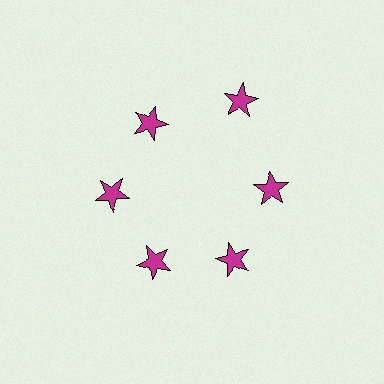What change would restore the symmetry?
The symmetry would be restored by moving it inward, back onto the ring so that all 6 stars sit at equal angles and equal distance from the center.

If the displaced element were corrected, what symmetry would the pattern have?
It would have 6-fold rotational symmetry — the pattern would map onto itself every 60 degrees.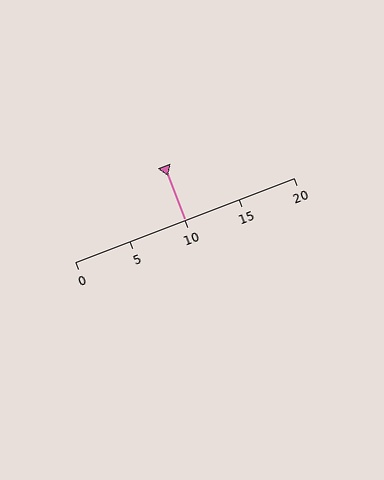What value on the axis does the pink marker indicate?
The marker indicates approximately 10.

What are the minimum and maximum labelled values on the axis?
The axis runs from 0 to 20.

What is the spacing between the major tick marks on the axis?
The major ticks are spaced 5 apart.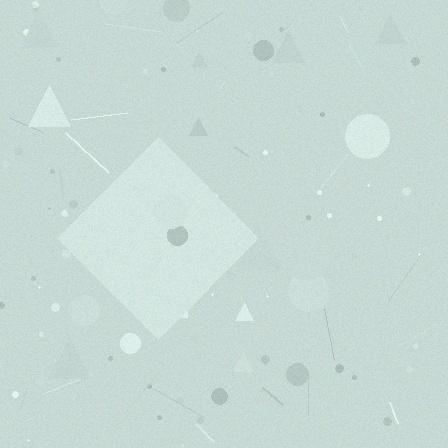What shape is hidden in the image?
A diamond is hidden in the image.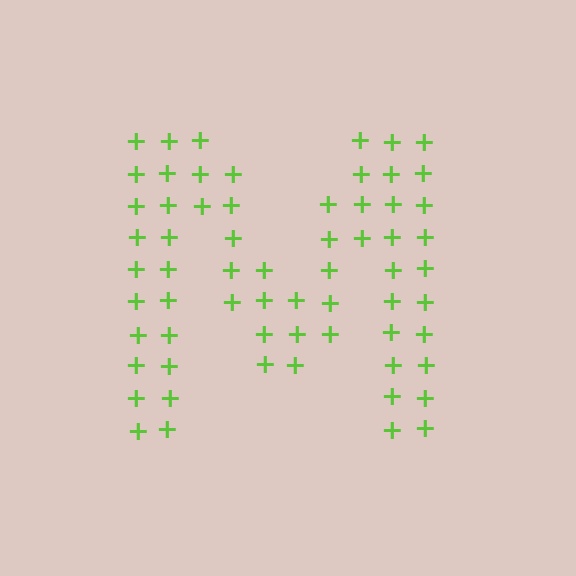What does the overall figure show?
The overall figure shows the letter M.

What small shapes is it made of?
It is made of small plus signs.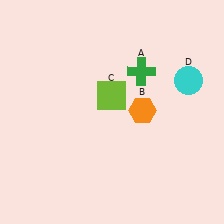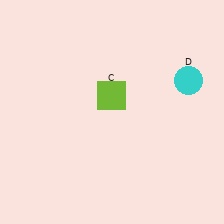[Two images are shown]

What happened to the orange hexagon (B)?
The orange hexagon (B) was removed in Image 2. It was in the top-right area of Image 1.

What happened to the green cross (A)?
The green cross (A) was removed in Image 2. It was in the top-right area of Image 1.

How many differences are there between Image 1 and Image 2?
There are 2 differences between the two images.